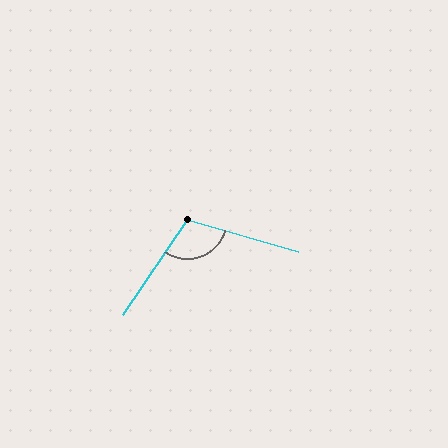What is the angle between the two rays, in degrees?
Approximately 108 degrees.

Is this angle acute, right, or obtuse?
It is obtuse.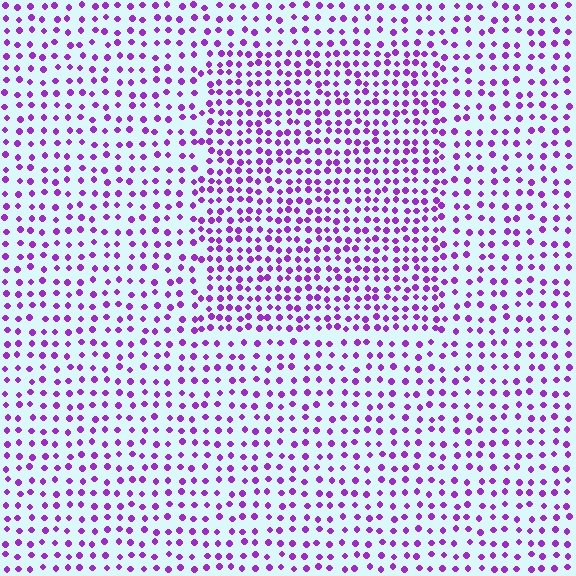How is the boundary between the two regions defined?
The boundary is defined by a change in element density (approximately 1.6x ratio). All elements are the same color, size, and shape.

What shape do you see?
I see a rectangle.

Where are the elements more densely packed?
The elements are more densely packed inside the rectangle boundary.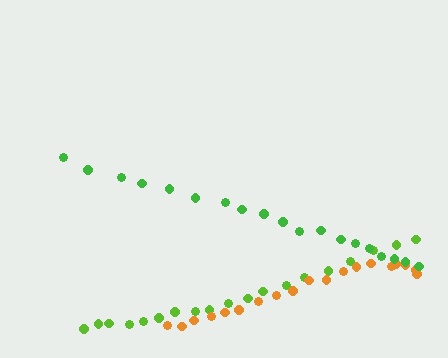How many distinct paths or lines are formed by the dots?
There are 3 distinct paths.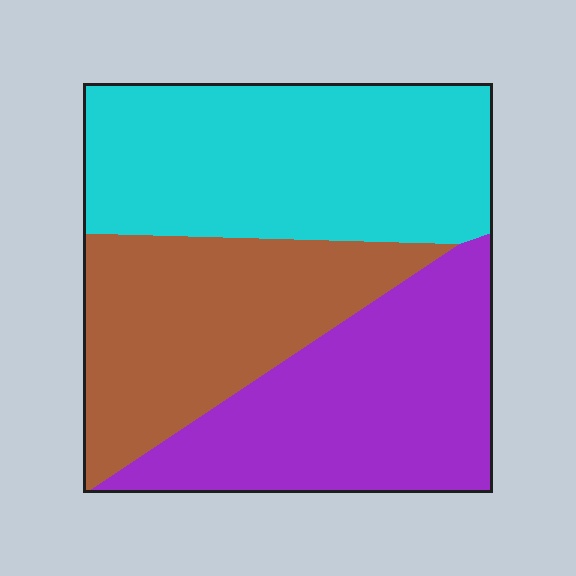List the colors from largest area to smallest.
From largest to smallest: cyan, purple, brown.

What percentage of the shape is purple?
Purple covers roughly 35% of the shape.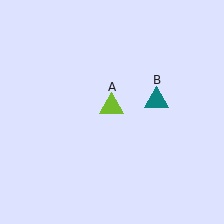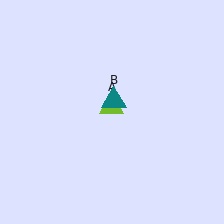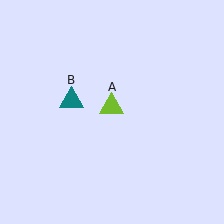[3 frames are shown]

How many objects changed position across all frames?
1 object changed position: teal triangle (object B).